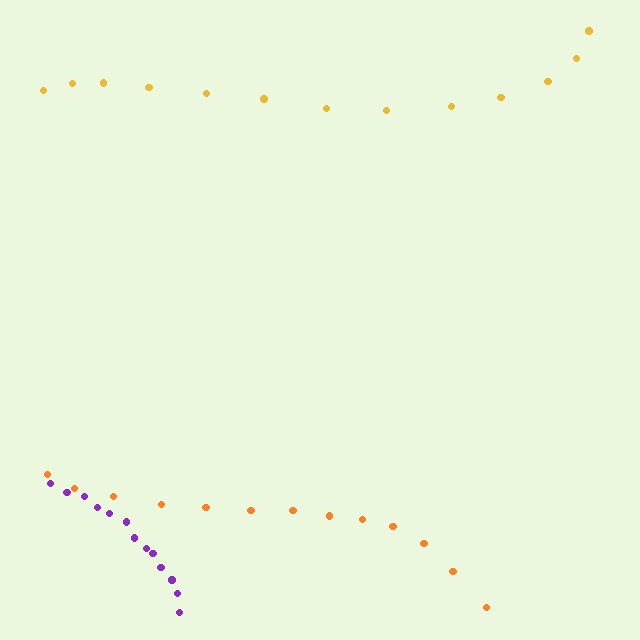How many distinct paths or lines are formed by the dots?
There are 3 distinct paths.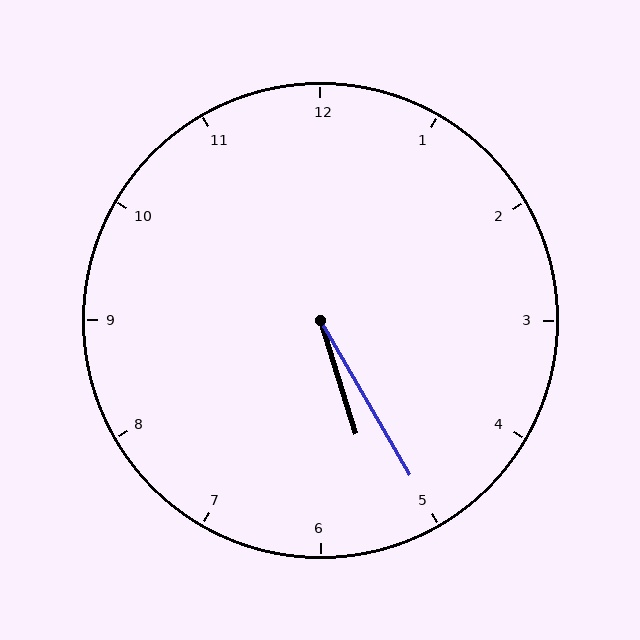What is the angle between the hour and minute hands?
Approximately 12 degrees.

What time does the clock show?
5:25.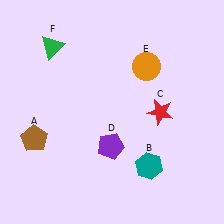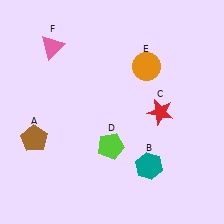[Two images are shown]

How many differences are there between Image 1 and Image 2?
There are 2 differences between the two images.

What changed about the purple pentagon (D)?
In Image 1, D is purple. In Image 2, it changed to lime.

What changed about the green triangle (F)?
In Image 1, F is green. In Image 2, it changed to pink.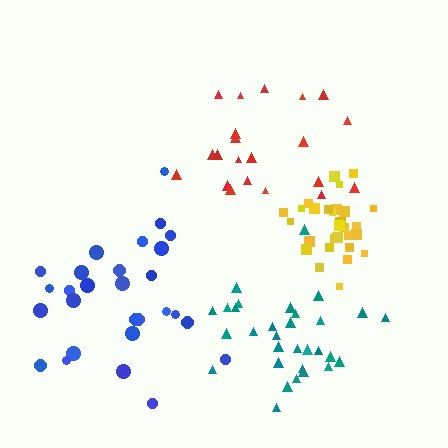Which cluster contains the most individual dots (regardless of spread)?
Teal (31).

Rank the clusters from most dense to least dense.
yellow, teal, blue, red.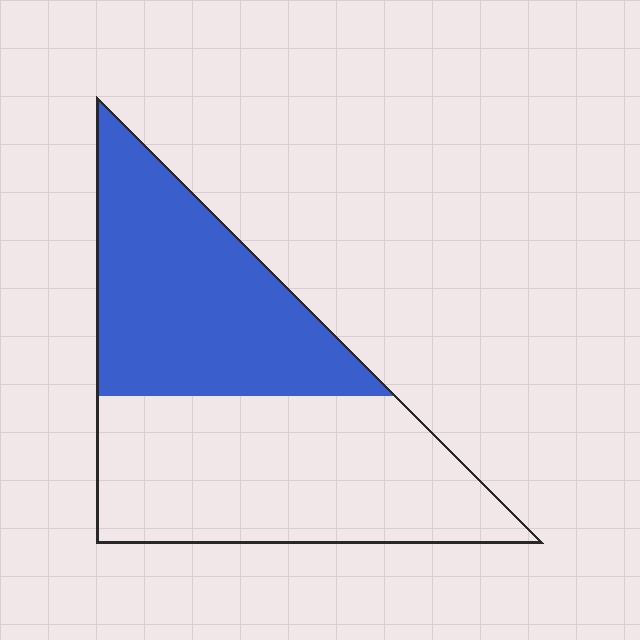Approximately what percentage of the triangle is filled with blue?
Approximately 45%.